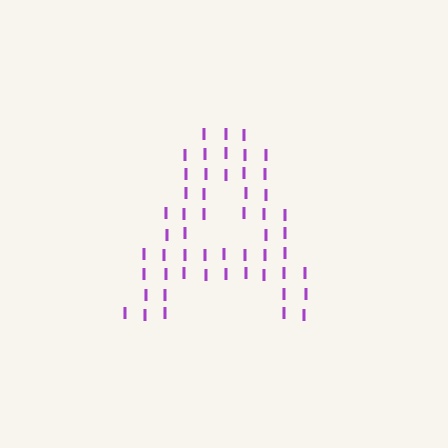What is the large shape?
The large shape is the letter A.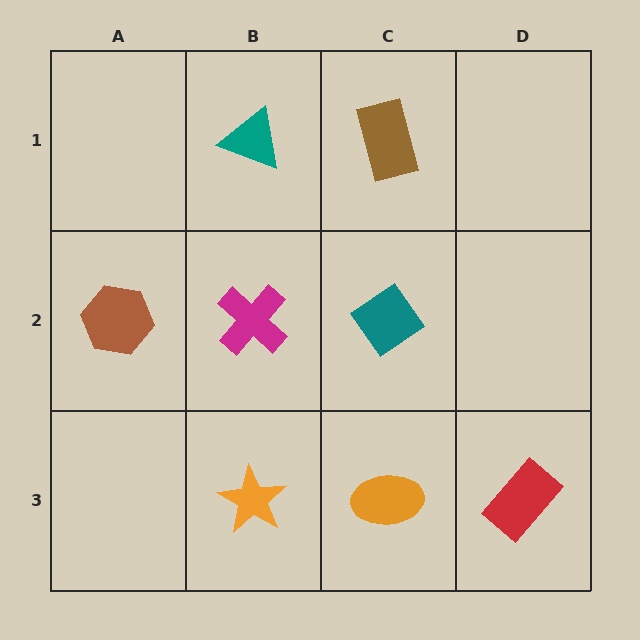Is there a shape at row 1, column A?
No, that cell is empty.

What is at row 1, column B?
A teal triangle.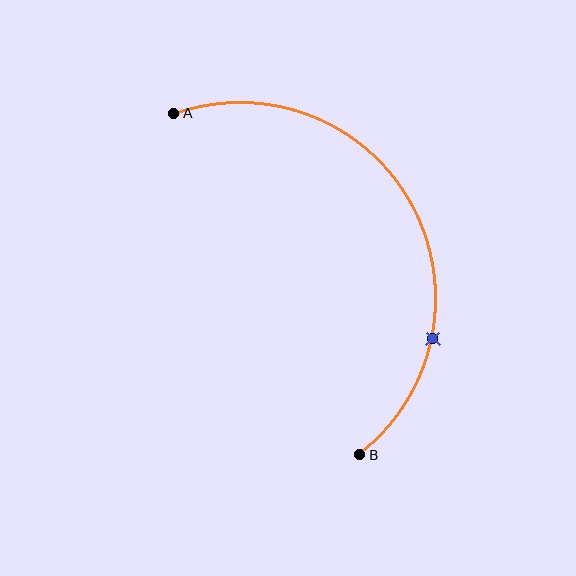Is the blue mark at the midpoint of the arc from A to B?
No. The blue mark lies on the arc but is closer to endpoint B. The arc midpoint would be at the point on the curve equidistant along the arc from both A and B.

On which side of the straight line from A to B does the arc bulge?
The arc bulges to the right of the straight line connecting A and B.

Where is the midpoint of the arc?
The arc midpoint is the point on the curve farthest from the straight line joining A and B. It sits to the right of that line.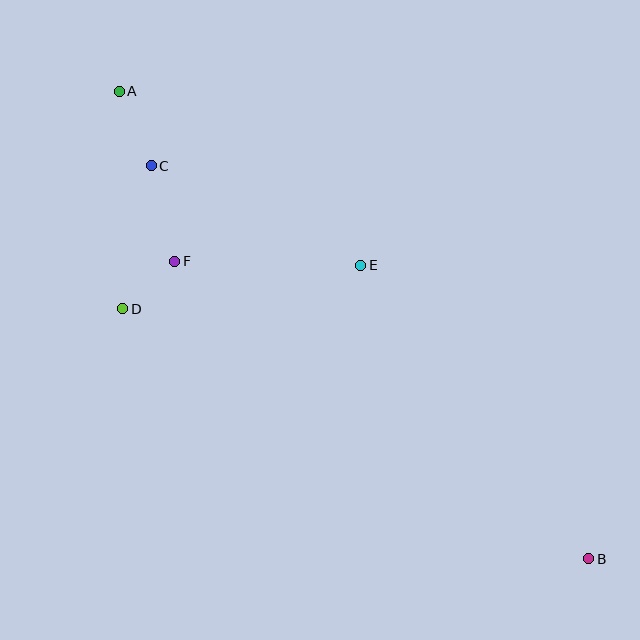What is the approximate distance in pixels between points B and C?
The distance between B and C is approximately 588 pixels.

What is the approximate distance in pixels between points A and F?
The distance between A and F is approximately 179 pixels.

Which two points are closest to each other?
Points D and F are closest to each other.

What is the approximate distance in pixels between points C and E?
The distance between C and E is approximately 232 pixels.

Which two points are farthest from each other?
Points A and B are farthest from each other.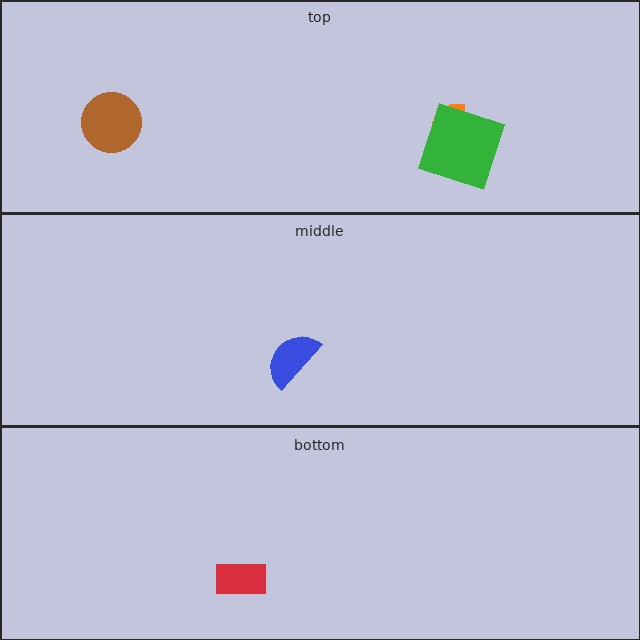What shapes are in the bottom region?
The red rectangle.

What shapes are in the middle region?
The blue semicircle.